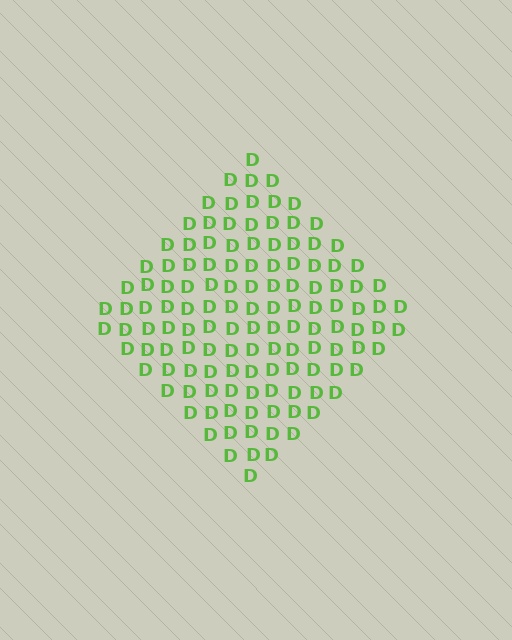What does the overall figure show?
The overall figure shows a diamond.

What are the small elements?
The small elements are letter D's.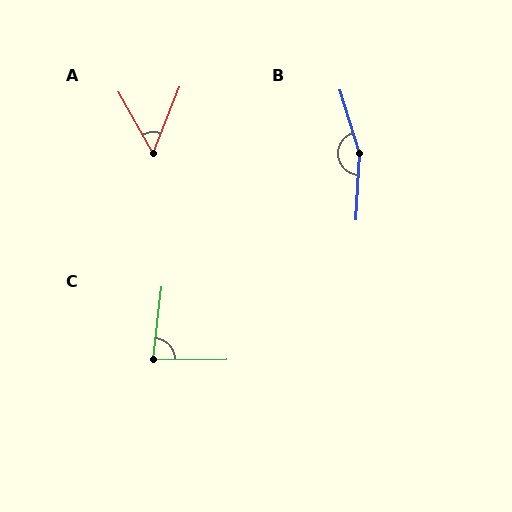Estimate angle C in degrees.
Approximately 83 degrees.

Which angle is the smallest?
A, at approximately 51 degrees.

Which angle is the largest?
B, at approximately 160 degrees.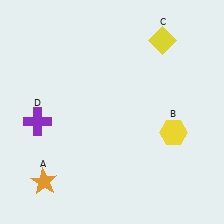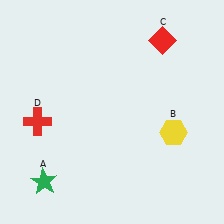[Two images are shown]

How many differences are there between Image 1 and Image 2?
There are 3 differences between the two images.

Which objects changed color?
A changed from orange to green. C changed from yellow to red. D changed from purple to red.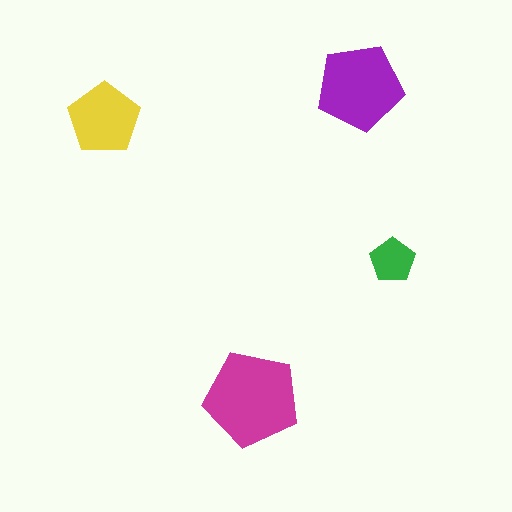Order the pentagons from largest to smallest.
the magenta one, the purple one, the yellow one, the green one.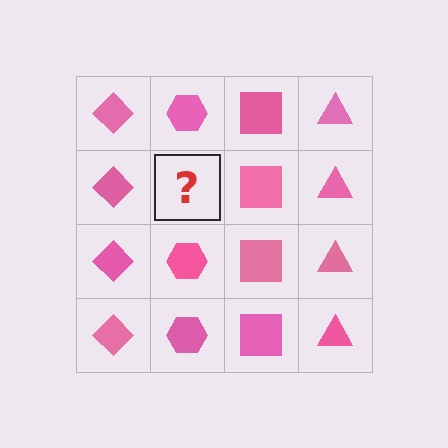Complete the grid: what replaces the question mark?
The question mark should be replaced with a pink hexagon.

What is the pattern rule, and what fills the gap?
The rule is that each column has a consistent shape. The gap should be filled with a pink hexagon.